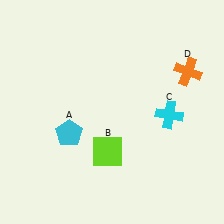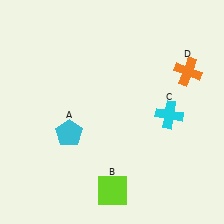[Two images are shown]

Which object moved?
The lime square (B) moved down.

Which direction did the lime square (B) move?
The lime square (B) moved down.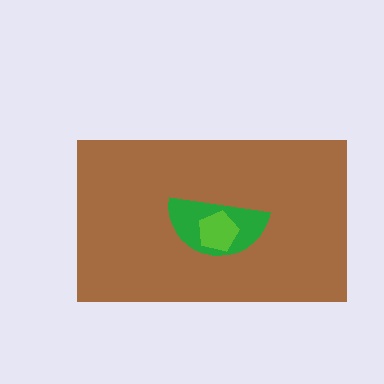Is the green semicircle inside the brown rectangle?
Yes.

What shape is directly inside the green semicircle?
The lime pentagon.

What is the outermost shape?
The brown rectangle.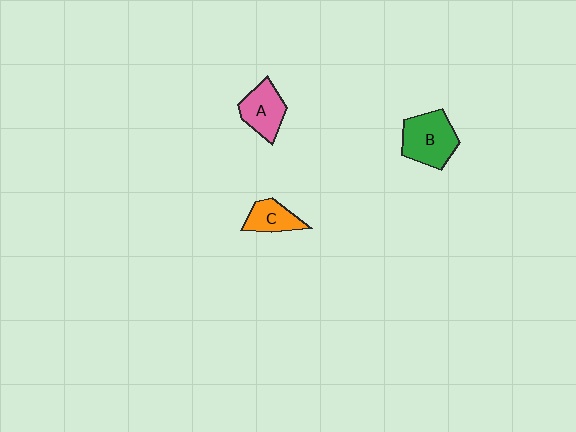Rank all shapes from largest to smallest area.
From largest to smallest: B (green), A (pink), C (orange).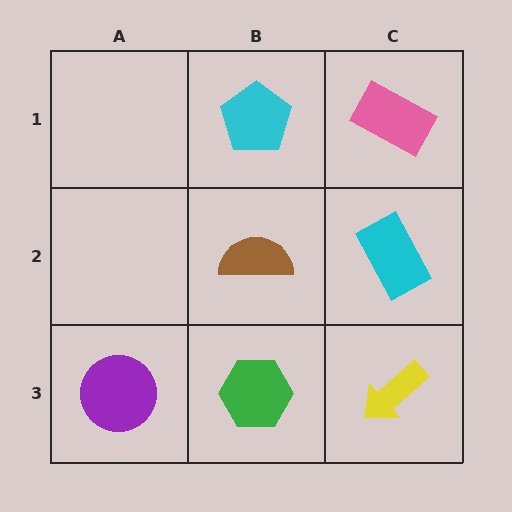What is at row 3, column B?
A green hexagon.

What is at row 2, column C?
A cyan rectangle.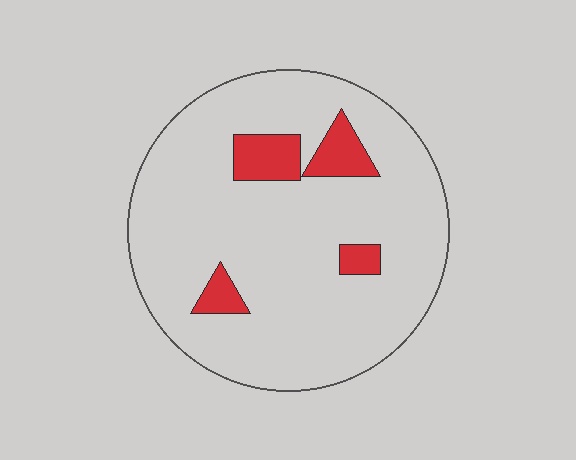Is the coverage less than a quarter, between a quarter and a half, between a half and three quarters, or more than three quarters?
Less than a quarter.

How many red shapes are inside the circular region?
4.